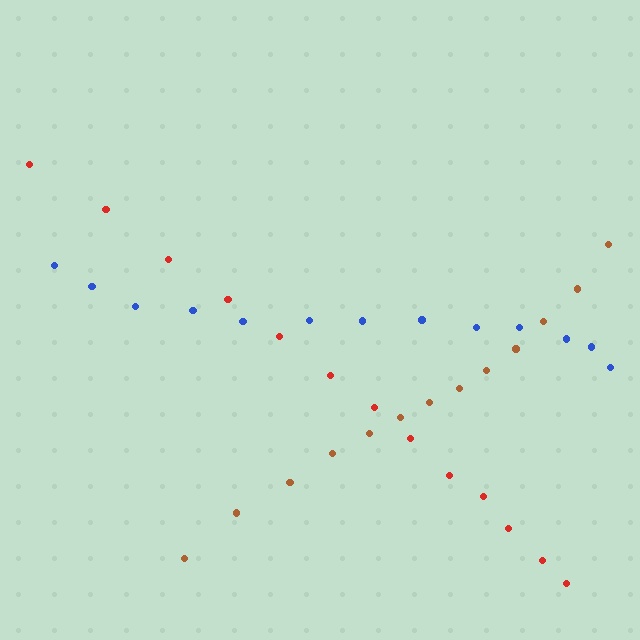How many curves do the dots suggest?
There are 3 distinct paths.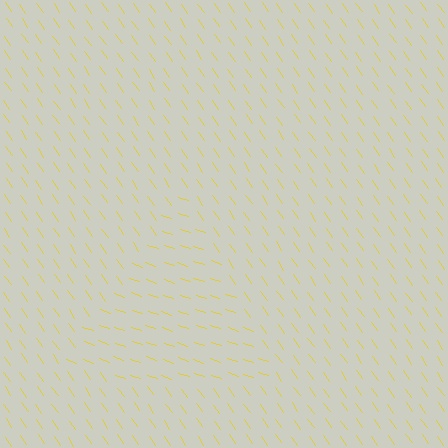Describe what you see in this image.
The image is filled with small yellow line segments. A triangle region in the image has lines oriented differently from the surrounding lines, creating a visible texture boundary.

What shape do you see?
I see a triangle.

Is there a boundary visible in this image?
Yes, there is a texture boundary formed by a change in line orientation.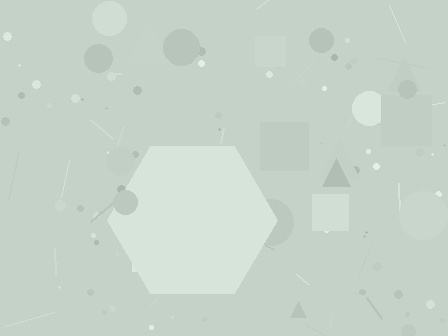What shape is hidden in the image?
A hexagon is hidden in the image.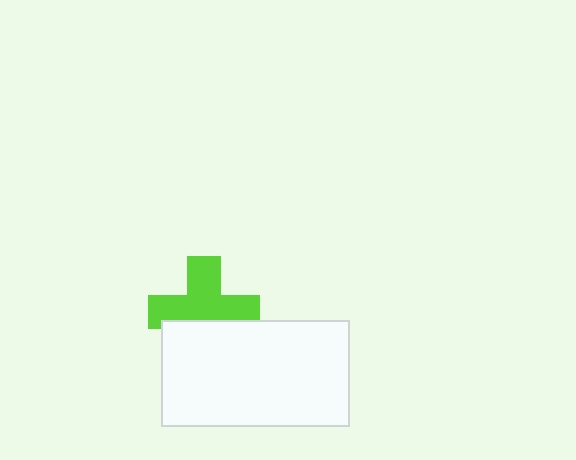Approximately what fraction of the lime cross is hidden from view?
Roughly 35% of the lime cross is hidden behind the white rectangle.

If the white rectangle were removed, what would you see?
You would see the complete lime cross.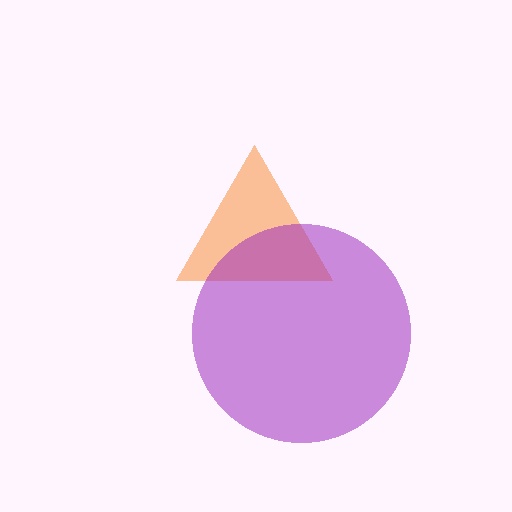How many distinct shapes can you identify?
There are 2 distinct shapes: an orange triangle, a purple circle.